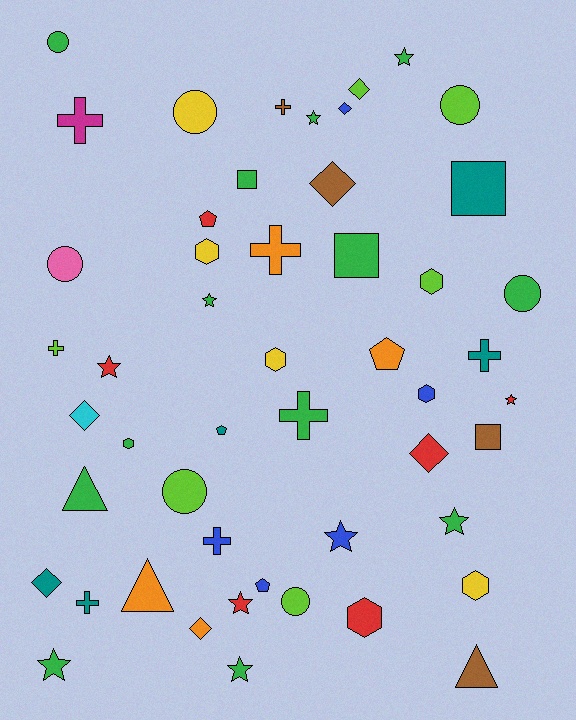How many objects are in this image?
There are 50 objects.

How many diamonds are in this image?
There are 7 diamonds.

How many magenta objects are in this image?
There is 1 magenta object.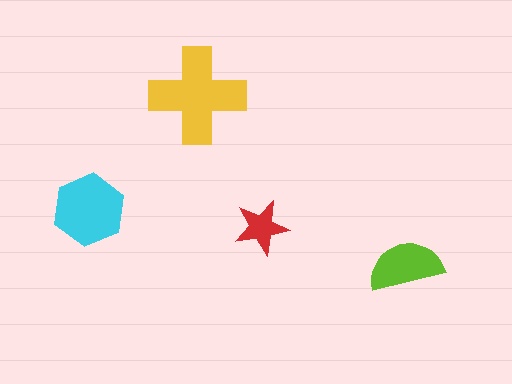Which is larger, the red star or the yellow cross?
The yellow cross.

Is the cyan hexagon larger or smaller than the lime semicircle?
Larger.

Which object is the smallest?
The red star.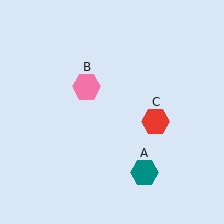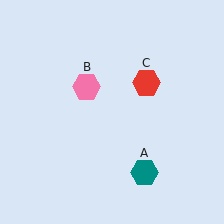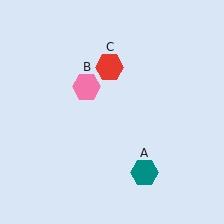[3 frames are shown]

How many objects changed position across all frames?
1 object changed position: red hexagon (object C).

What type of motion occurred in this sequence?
The red hexagon (object C) rotated counterclockwise around the center of the scene.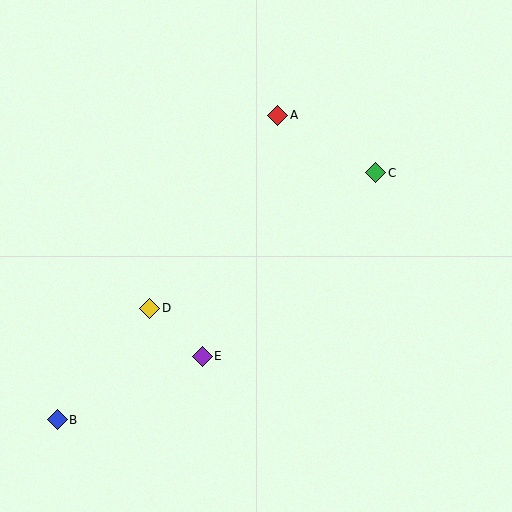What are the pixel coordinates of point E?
Point E is at (202, 356).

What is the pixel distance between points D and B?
The distance between D and B is 145 pixels.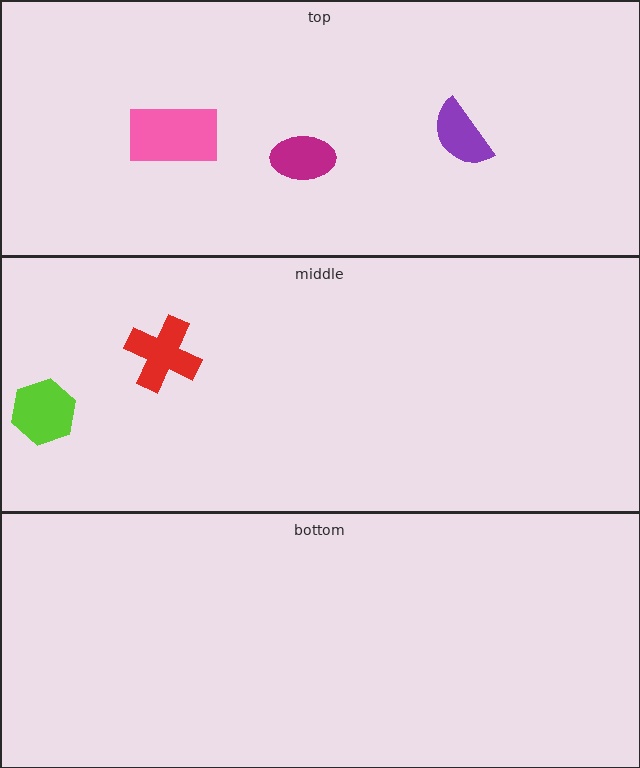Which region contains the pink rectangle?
The top region.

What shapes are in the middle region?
The red cross, the lime hexagon.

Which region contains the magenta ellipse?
The top region.